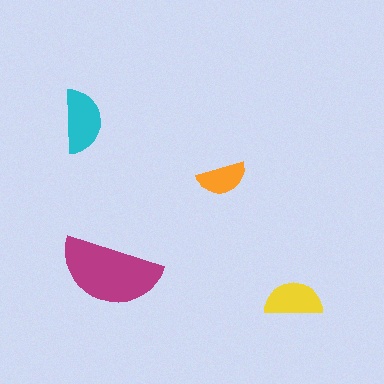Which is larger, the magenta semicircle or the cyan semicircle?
The magenta one.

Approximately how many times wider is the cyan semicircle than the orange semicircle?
About 1.5 times wider.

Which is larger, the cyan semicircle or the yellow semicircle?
The cyan one.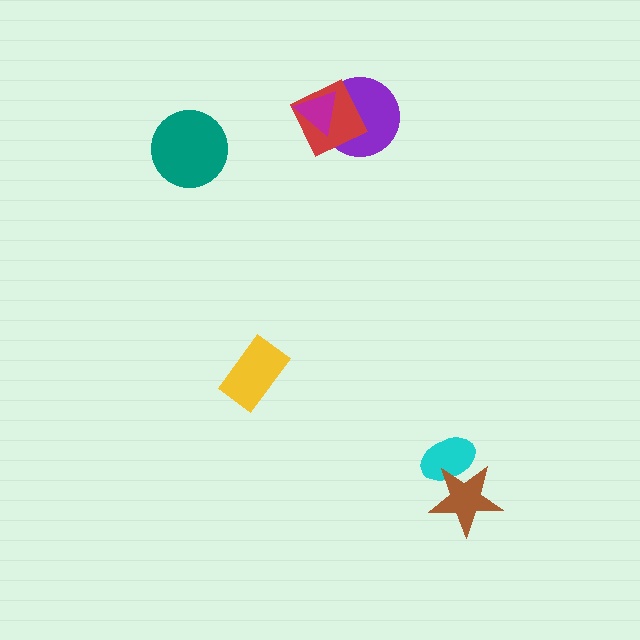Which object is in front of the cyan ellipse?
The brown star is in front of the cyan ellipse.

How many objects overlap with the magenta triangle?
2 objects overlap with the magenta triangle.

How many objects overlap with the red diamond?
2 objects overlap with the red diamond.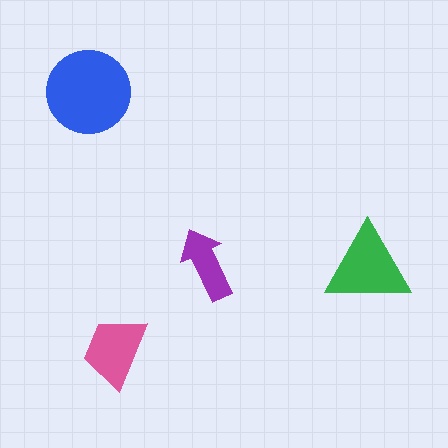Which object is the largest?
The blue circle.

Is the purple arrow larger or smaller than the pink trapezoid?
Smaller.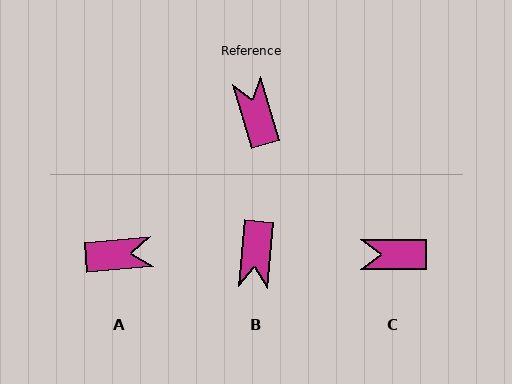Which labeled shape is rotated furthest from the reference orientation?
B, about 158 degrees away.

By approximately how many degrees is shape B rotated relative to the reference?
Approximately 158 degrees counter-clockwise.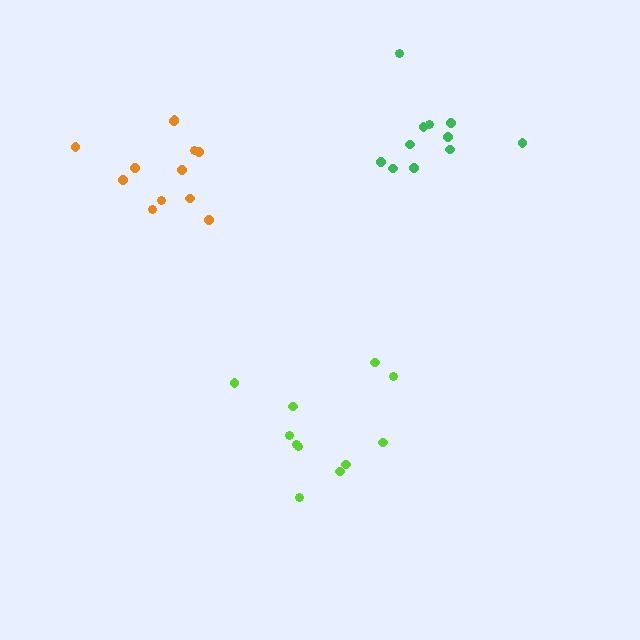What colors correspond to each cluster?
The clusters are colored: orange, lime, green.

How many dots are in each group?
Group 1: 12 dots, Group 2: 11 dots, Group 3: 11 dots (34 total).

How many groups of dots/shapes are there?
There are 3 groups.